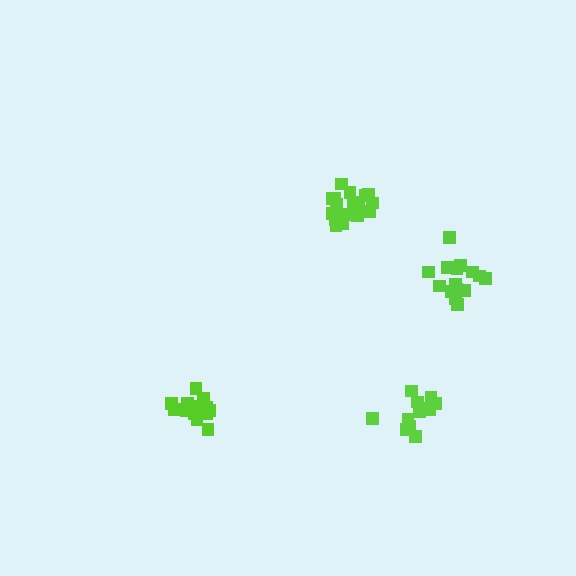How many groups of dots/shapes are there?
There are 4 groups.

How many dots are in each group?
Group 1: 17 dots, Group 2: 13 dots, Group 3: 19 dots, Group 4: 16 dots (65 total).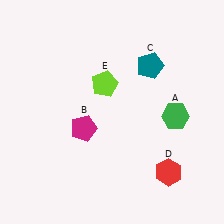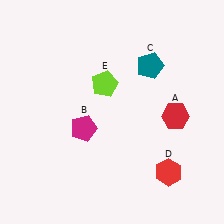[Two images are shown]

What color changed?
The hexagon (A) changed from green in Image 1 to red in Image 2.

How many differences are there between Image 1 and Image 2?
There is 1 difference between the two images.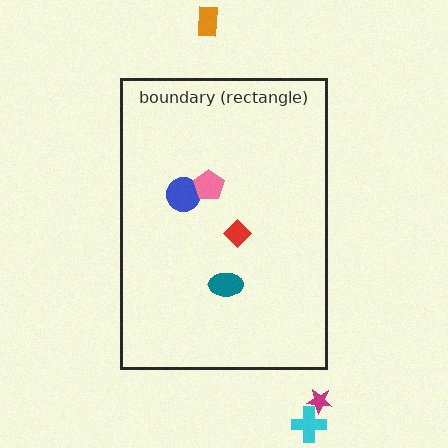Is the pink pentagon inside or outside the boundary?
Inside.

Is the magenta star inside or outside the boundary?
Outside.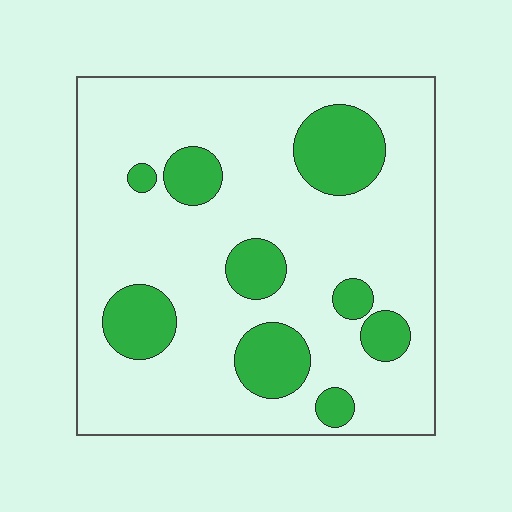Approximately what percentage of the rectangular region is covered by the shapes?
Approximately 20%.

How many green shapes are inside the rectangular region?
9.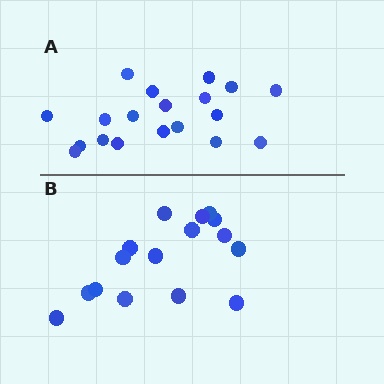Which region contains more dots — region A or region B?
Region A (the top region) has more dots.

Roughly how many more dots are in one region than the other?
Region A has just a few more — roughly 2 or 3 more dots than region B.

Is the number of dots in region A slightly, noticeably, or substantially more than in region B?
Region A has only slightly more — the two regions are fairly close. The ratio is roughly 1.2 to 1.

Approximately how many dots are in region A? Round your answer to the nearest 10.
About 20 dots. (The exact count is 19, which rounds to 20.)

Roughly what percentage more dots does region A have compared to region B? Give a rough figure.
About 20% more.